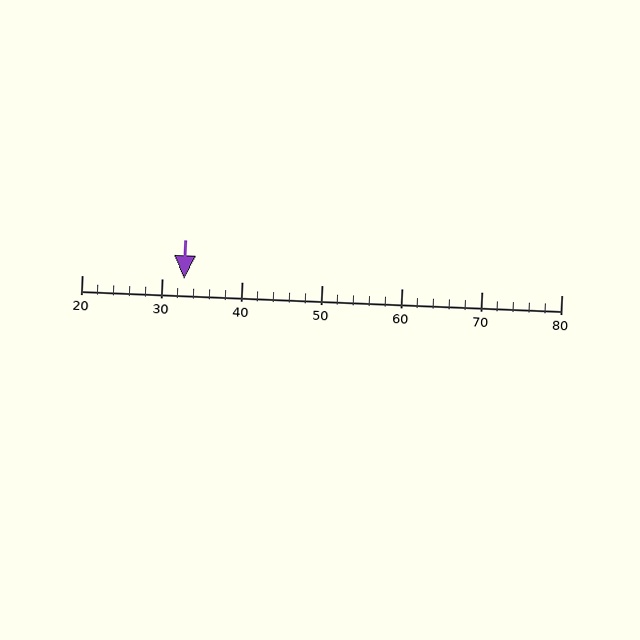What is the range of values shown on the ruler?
The ruler shows values from 20 to 80.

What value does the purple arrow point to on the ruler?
The purple arrow points to approximately 33.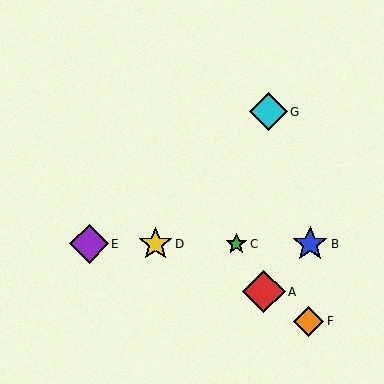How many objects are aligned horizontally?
4 objects (B, C, D, E) are aligned horizontally.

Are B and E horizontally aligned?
Yes, both are at y≈244.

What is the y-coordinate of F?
Object F is at y≈321.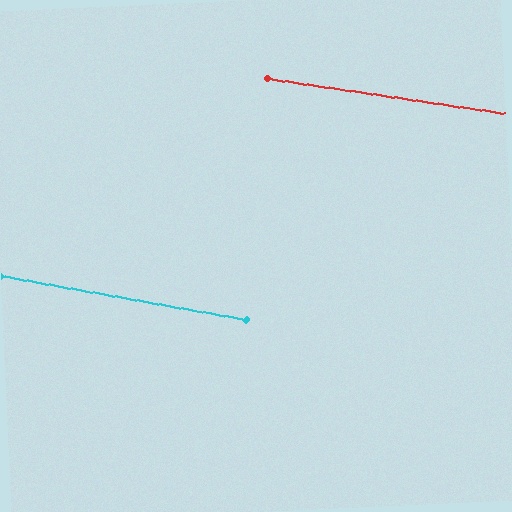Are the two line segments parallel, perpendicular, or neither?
Parallel — their directions differ by only 1.6°.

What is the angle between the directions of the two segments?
Approximately 2 degrees.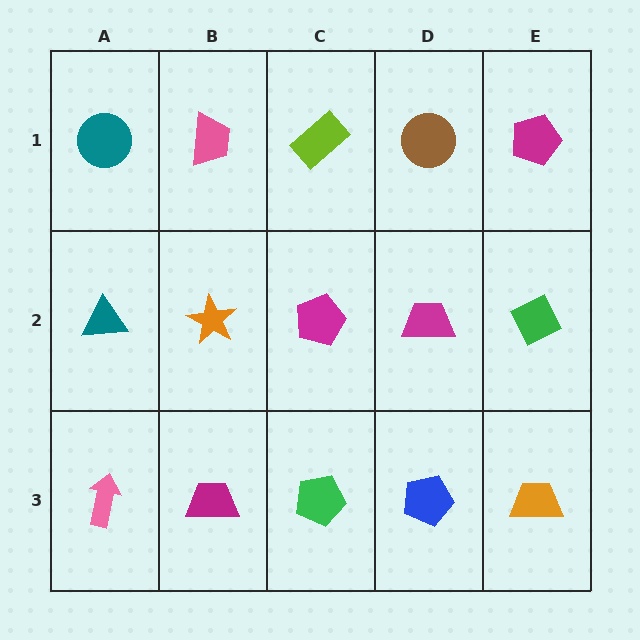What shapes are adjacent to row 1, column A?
A teal triangle (row 2, column A), a pink trapezoid (row 1, column B).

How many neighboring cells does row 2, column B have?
4.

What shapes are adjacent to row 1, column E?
A green diamond (row 2, column E), a brown circle (row 1, column D).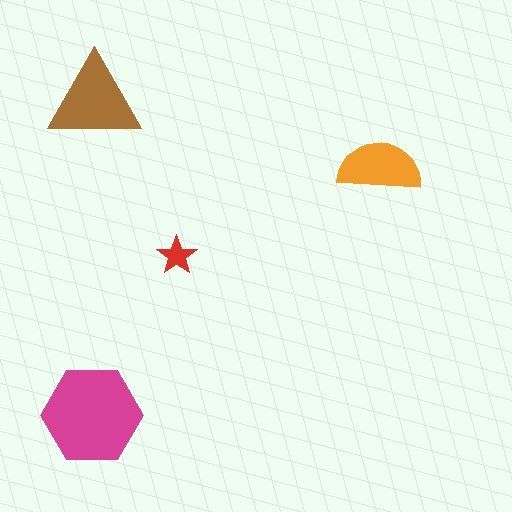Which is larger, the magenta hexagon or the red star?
The magenta hexagon.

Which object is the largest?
The magenta hexagon.